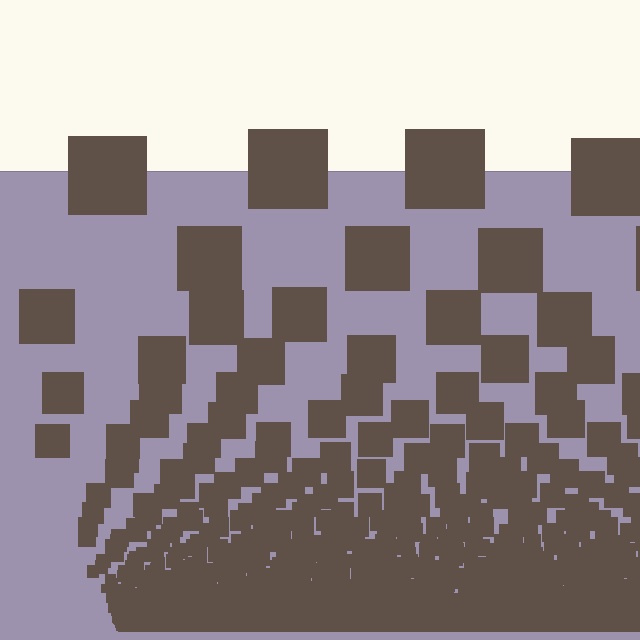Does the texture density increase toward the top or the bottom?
Density increases toward the bottom.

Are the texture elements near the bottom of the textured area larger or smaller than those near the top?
Smaller. The gradient is inverted — elements near the bottom are smaller and denser.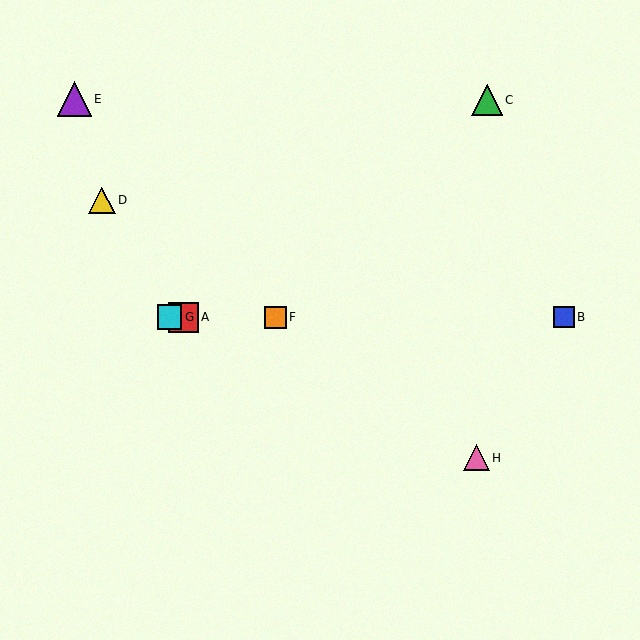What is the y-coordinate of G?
Object G is at y≈317.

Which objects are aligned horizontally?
Objects A, B, F, G are aligned horizontally.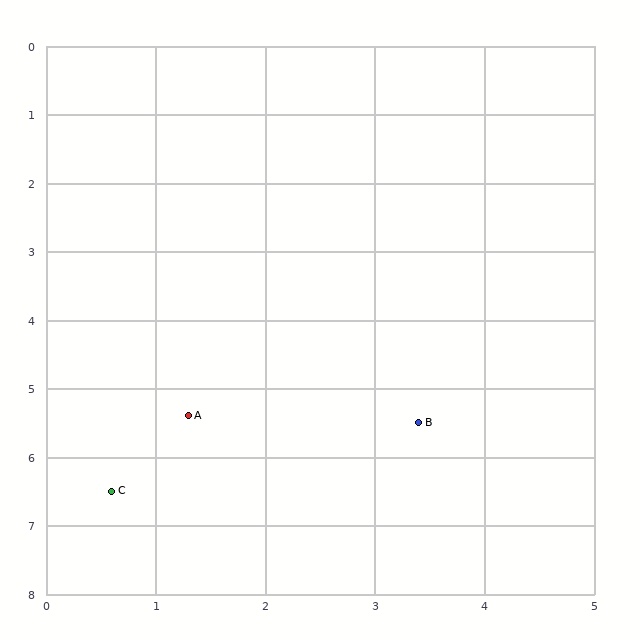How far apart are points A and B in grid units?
Points A and B are about 2.1 grid units apart.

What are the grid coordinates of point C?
Point C is at approximately (0.6, 6.5).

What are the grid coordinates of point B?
Point B is at approximately (3.4, 5.5).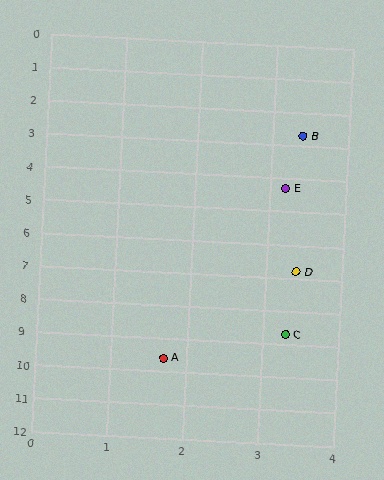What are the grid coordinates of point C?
Point C is at approximately (3.3, 8.7).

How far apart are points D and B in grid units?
Points D and B are about 4.1 grid units apart.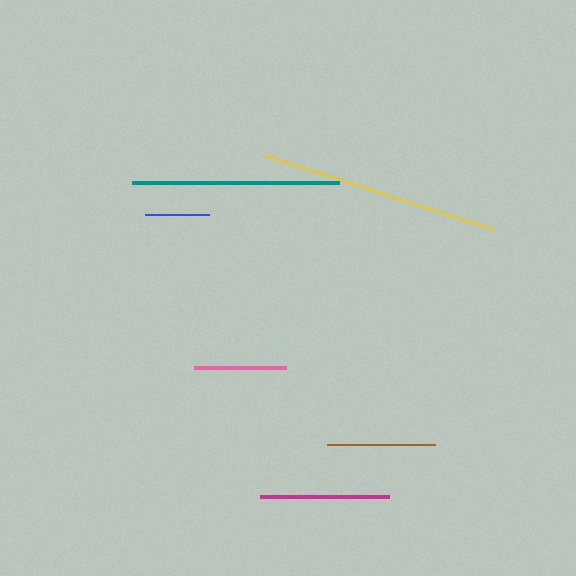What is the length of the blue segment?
The blue segment is approximately 65 pixels long.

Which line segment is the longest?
The yellow line is the longest at approximately 239 pixels.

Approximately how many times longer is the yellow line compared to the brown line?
The yellow line is approximately 2.2 times the length of the brown line.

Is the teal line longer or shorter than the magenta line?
The teal line is longer than the magenta line.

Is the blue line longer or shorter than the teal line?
The teal line is longer than the blue line.